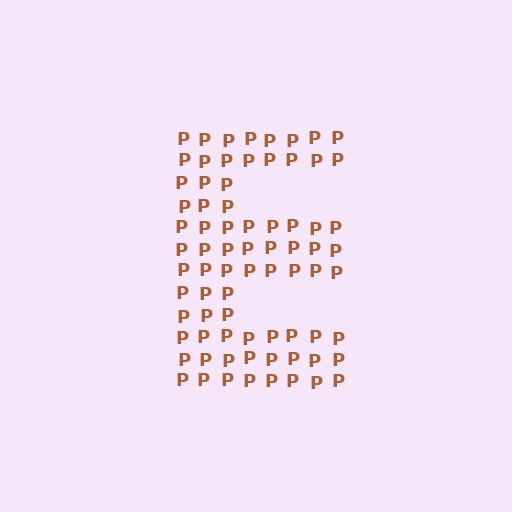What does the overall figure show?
The overall figure shows the letter E.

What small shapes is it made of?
It is made of small letter P's.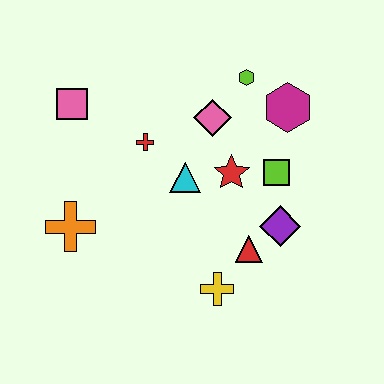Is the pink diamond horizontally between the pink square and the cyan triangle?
No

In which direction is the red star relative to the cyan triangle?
The red star is to the right of the cyan triangle.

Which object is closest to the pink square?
The red cross is closest to the pink square.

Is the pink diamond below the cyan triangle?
No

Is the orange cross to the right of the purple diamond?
No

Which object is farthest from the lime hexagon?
The orange cross is farthest from the lime hexagon.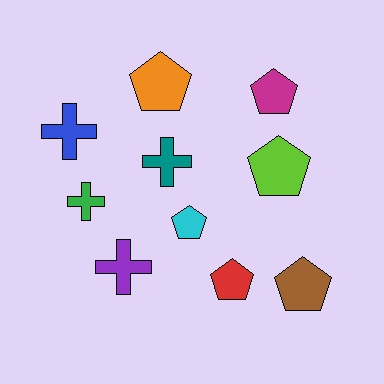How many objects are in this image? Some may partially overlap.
There are 10 objects.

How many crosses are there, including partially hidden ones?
There are 4 crosses.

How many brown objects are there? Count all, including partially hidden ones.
There is 1 brown object.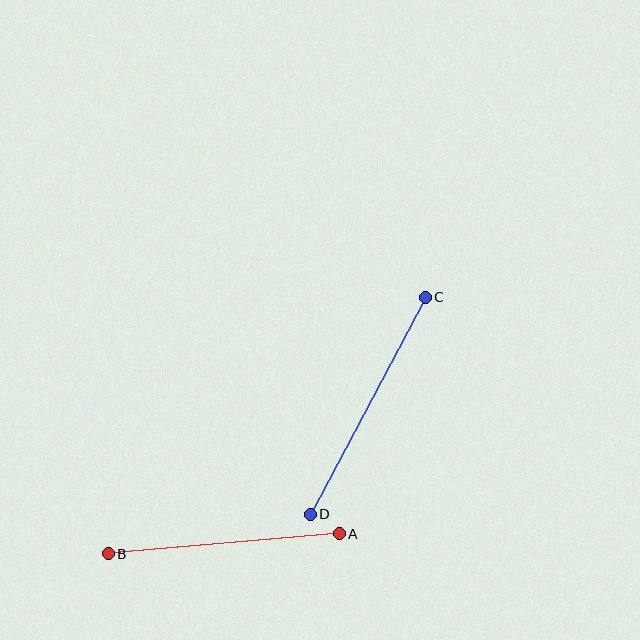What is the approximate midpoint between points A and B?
The midpoint is at approximately (224, 544) pixels.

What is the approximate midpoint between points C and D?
The midpoint is at approximately (368, 406) pixels.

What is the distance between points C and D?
The distance is approximately 246 pixels.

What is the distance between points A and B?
The distance is approximately 232 pixels.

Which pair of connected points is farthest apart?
Points C and D are farthest apart.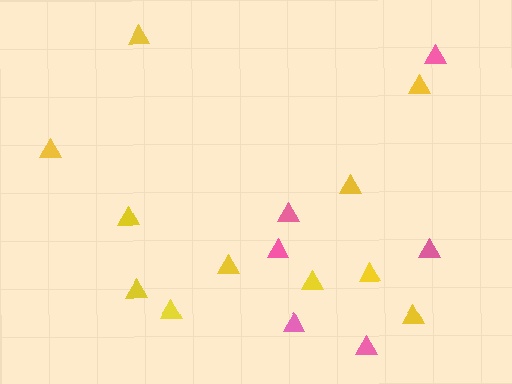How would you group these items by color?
There are 2 groups: one group of yellow triangles (11) and one group of pink triangles (6).